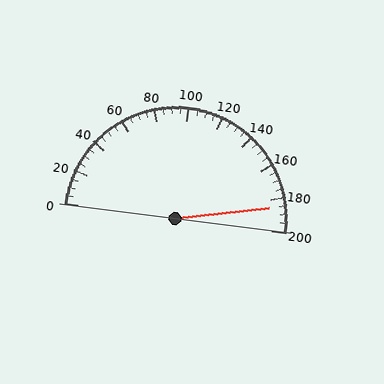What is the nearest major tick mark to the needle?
The nearest major tick mark is 180.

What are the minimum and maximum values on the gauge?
The gauge ranges from 0 to 200.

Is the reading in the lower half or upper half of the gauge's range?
The reading is in the upper half of the range (0 to 200).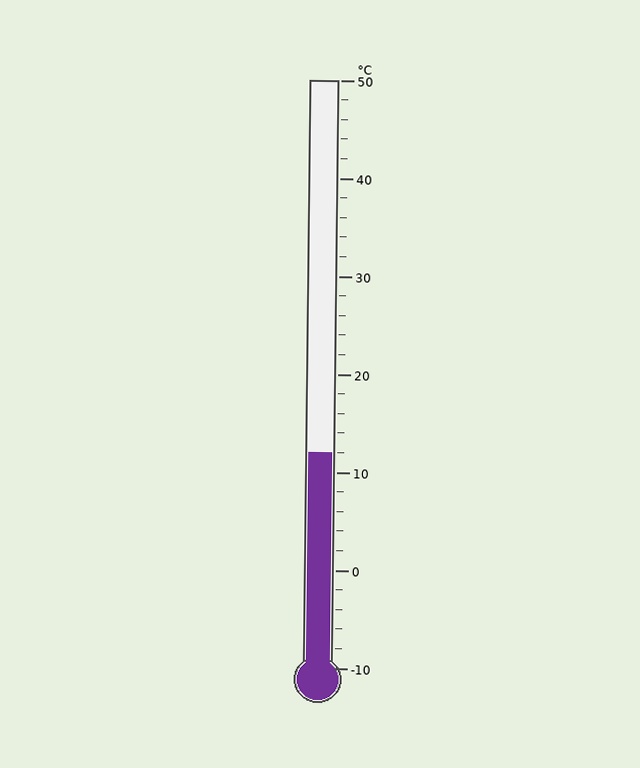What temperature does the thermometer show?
The thermometer shows approximately 12°C.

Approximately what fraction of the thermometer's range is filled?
The thermometer is filled to approximately 35% of its range.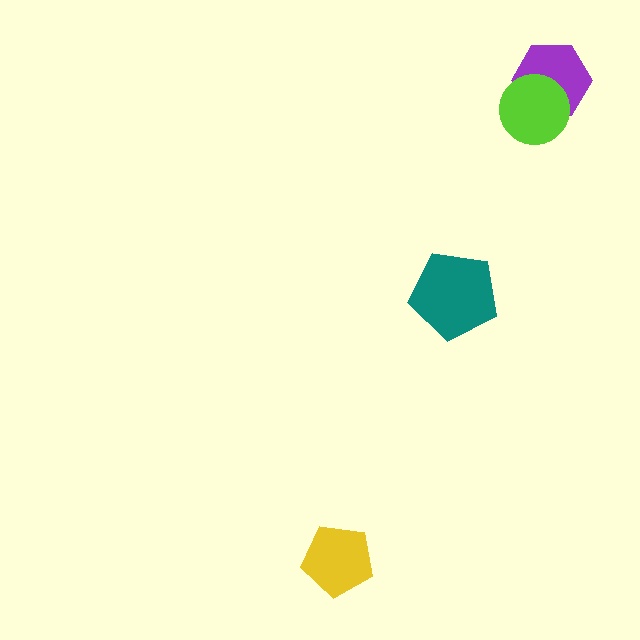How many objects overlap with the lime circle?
1 object overlaps with the lime circle.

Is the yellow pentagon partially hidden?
No, no other shape covers it.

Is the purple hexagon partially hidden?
Yes, it is partially covered by another shape.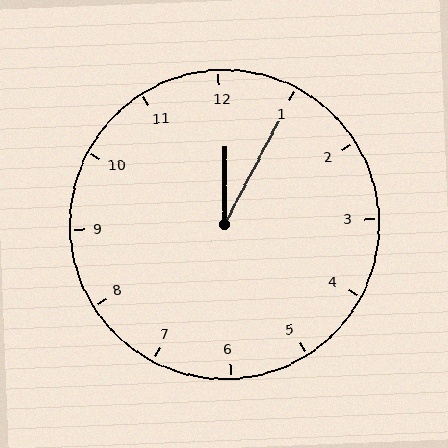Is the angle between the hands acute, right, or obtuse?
It is acute.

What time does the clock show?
12:05.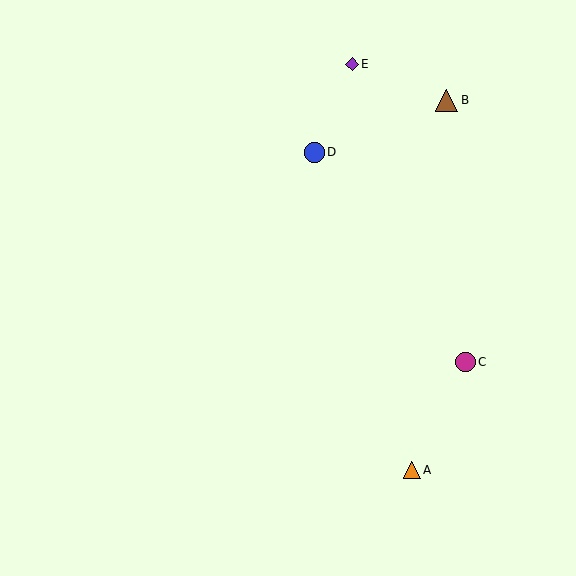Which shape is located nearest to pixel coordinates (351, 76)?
The purple diamond (labeled E) at (352, 64) is nearest to that location.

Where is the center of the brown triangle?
The center of the brown triangle is at (447, 100).